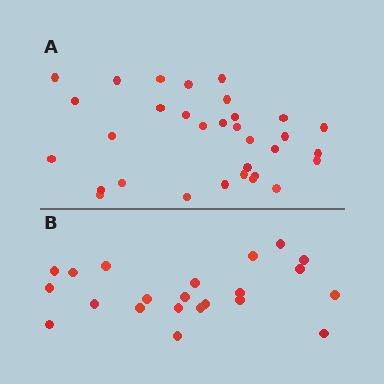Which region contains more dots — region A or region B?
Region A (the top region) has more dots.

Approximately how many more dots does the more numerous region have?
Region A has roughly 10 or so more dots than region B.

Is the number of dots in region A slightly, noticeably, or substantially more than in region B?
Region A has substantially more. The ratio is roughly 1.5 to 1.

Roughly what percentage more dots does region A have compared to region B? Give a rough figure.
About 45% more.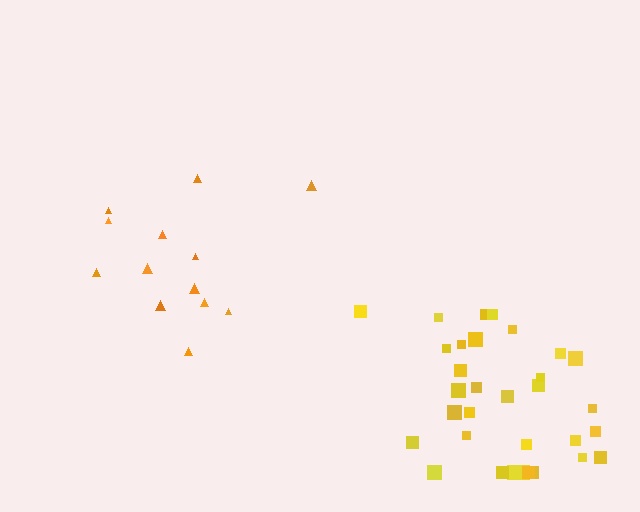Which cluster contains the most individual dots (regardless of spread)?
Yellow (33).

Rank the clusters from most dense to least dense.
yellow, orange.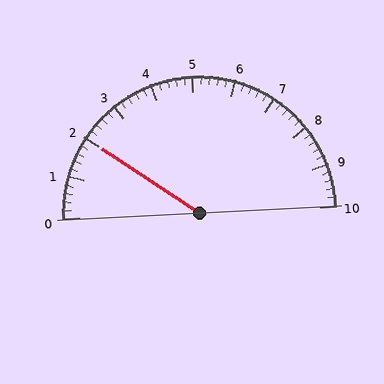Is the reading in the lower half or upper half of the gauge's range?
The reading is in the lower half of the range (0 to 10).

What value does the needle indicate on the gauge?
The needle indicates approximately 2.0.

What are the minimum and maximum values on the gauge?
The gauge ranges from 0 to 10.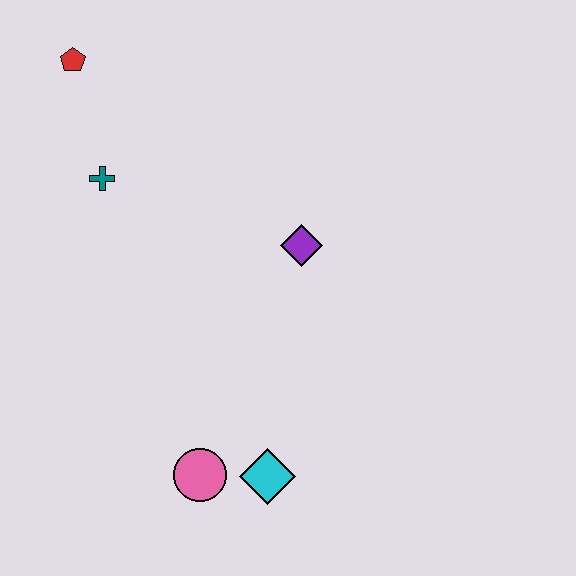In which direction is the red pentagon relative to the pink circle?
The red pentagon is above the pink circle.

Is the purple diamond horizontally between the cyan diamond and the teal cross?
No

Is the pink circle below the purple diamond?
Yes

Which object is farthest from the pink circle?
The red pentagon is farthest from the pink circle.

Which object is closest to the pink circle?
The cyan diamond is closest to the pink circle.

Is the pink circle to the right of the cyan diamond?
No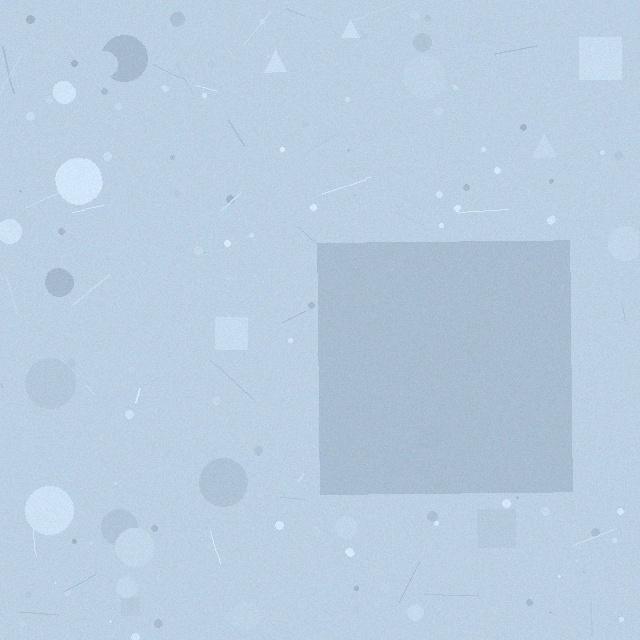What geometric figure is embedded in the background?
A square is embedded in the background.